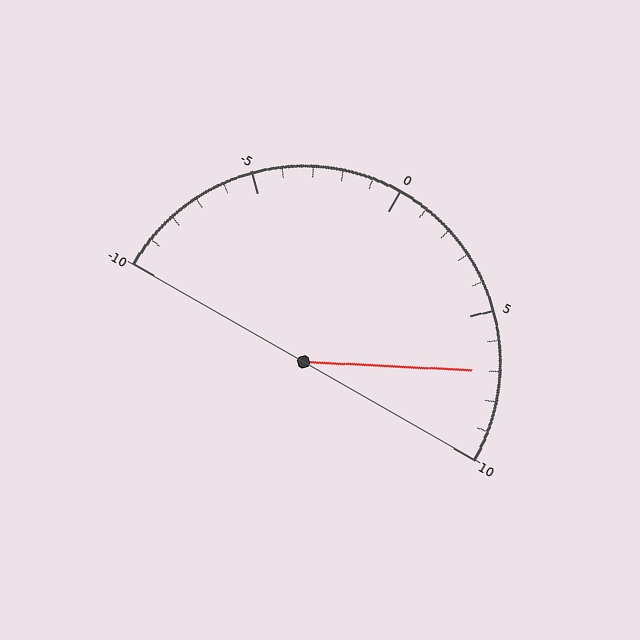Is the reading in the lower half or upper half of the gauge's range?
The reading is in the upper half of the range (-10 to 10).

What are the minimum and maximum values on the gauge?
The gauge ranges from -10 to 10.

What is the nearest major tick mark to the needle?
The nearest major tick mark is 5.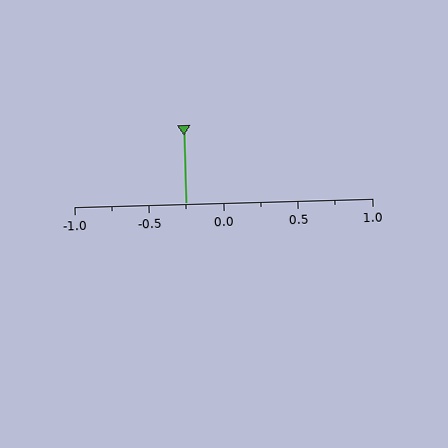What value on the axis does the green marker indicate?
The marker indicates approximately -0.25.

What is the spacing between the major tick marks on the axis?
The major ticks are spaced 0.5 apart.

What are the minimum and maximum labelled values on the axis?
The axis runs from -1.0 to 1.0.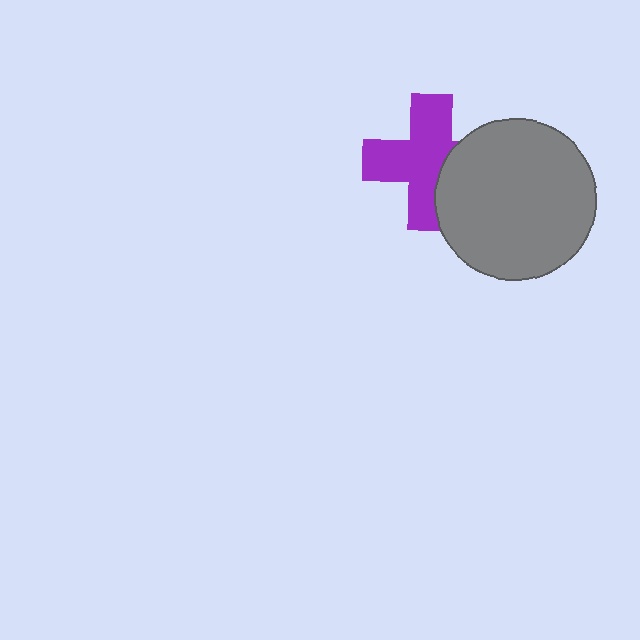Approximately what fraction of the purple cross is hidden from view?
Roughly 31% of the purple cross is hidden behind the gray circle.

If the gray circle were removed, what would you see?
You would see the complete purple cross.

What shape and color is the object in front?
The object in front is a gray circle.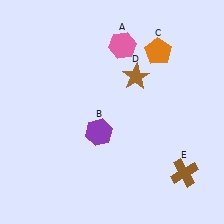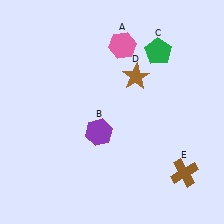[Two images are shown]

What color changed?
The pentagon (C) changed from orange in Image 1 to green in Image 2.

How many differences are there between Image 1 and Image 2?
There is 1 difference between the two images.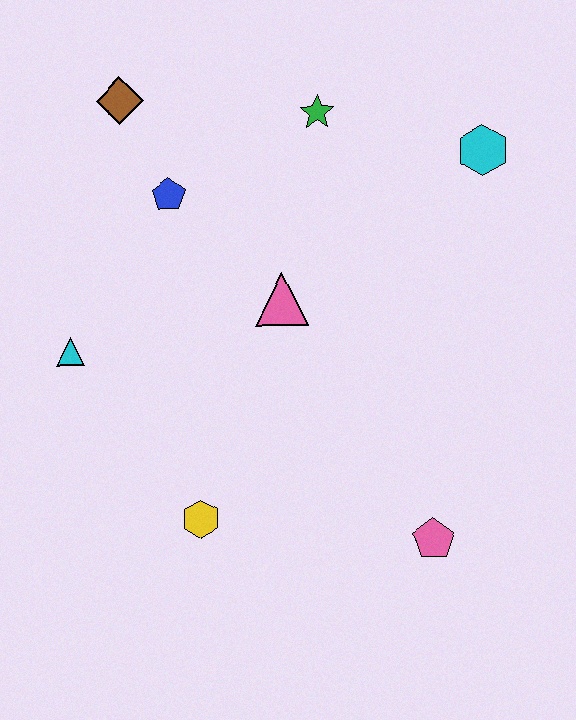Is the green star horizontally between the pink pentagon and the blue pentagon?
Yes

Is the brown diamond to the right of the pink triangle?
No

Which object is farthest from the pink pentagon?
The brown diamond is farthest from the pink pentagon.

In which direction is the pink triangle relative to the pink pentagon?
The pink triangle is above the pink pentagon.